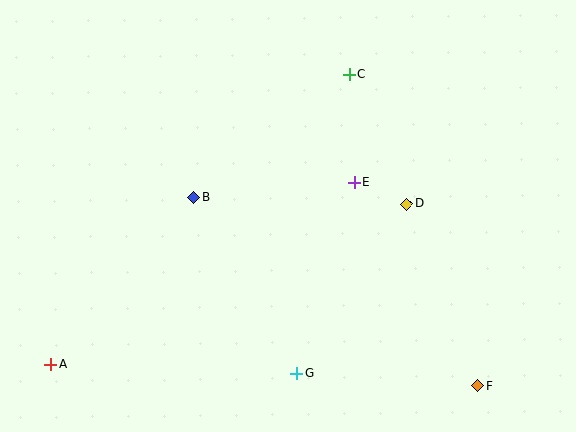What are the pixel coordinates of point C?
Point C is at (349, 74).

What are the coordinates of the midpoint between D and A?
The midpoint between D and A is at (228, 284).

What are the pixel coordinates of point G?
Point G is at (297, 373).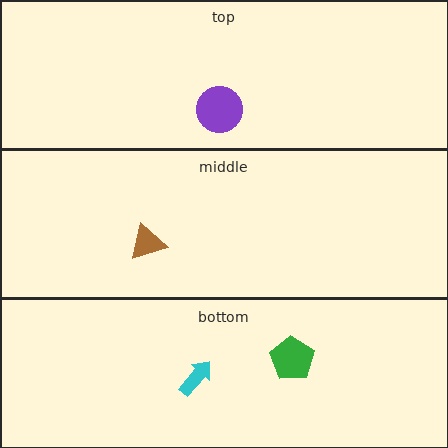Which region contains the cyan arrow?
The bottom region.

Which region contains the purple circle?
The top region.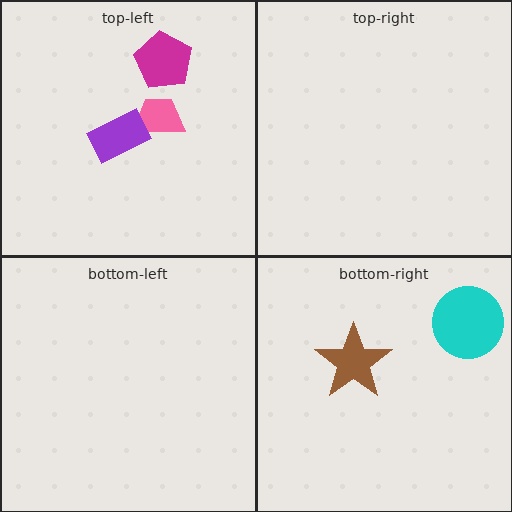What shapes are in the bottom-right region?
The brown star, the cyan circle.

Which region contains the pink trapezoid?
The top-left region.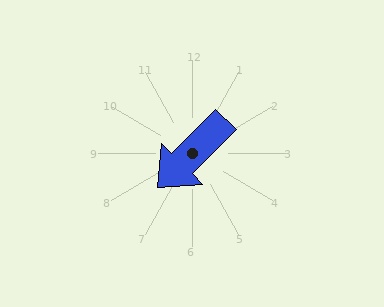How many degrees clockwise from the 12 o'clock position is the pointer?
Approximately 225 degrees.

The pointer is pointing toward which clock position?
Roughly 7 o'clock.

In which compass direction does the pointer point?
Southwest.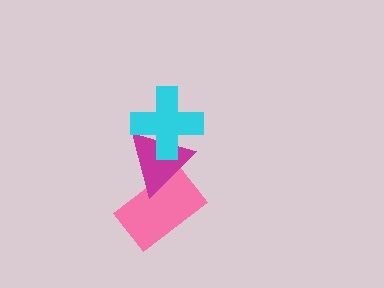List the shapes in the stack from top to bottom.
From top to bottom: the cyan cross, the magenta triangle, the pink rectangle.